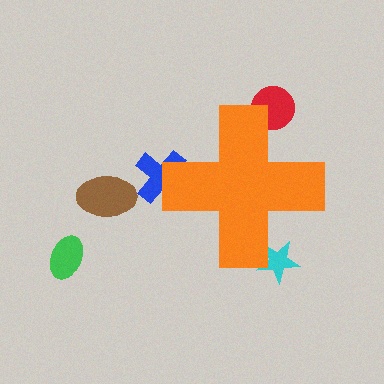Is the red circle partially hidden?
Yes, the red circle is partially hidden behind the orange cross.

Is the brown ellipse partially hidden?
No, the brown ellipse is fully visible.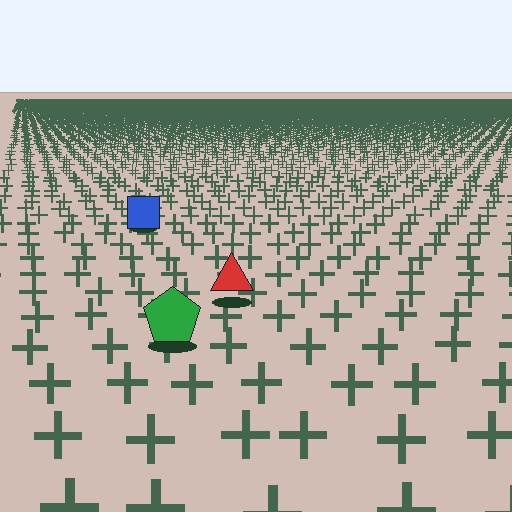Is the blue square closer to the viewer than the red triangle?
No. The red triangle is closer — you can tell from the texture gradient: the ground texture is coarser near it.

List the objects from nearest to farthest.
From nearest to farthest: the green pentagon, the red triangle, the blue square.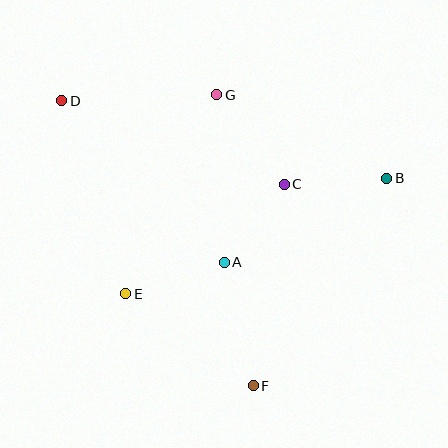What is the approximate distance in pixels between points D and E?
The distance between D and E is approximately 203 pixels.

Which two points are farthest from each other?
Points D and F are farthest from each other.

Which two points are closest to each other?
Points A and C are closest to each other.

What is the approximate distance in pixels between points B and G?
The distance between B and G is approximately 190 pixels.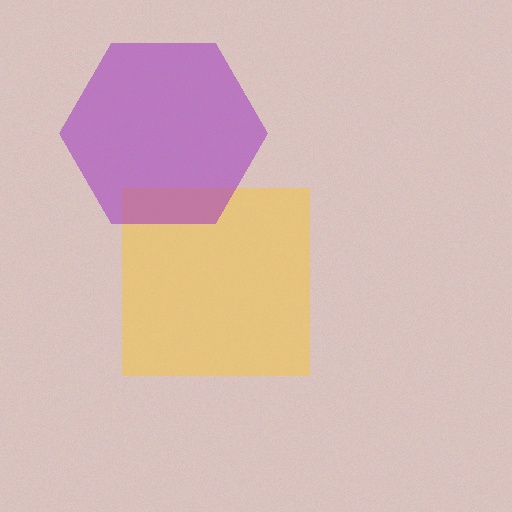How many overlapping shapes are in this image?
There are 2 overlapping shapes in the image.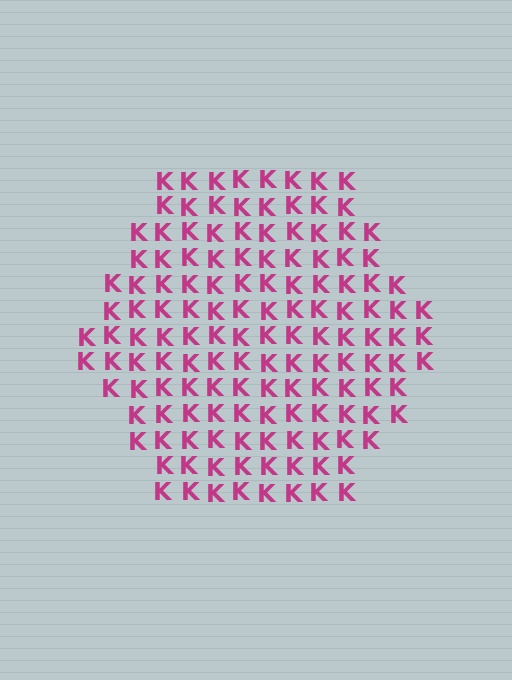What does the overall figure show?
The overall figure shows a hexagon.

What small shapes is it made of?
It is made of small letter K's.